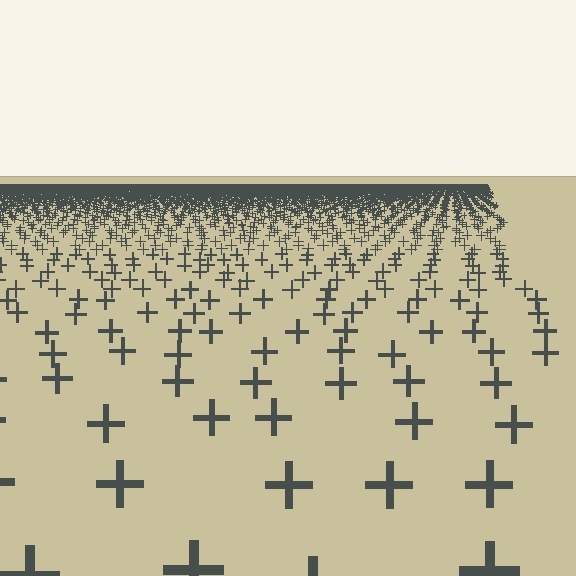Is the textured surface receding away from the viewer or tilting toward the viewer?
The surface is receding away from the viewer. Texture elements get smaller and denser toward the top.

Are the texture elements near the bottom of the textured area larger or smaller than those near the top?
Larger. Near the bottom, elements are closer to the viewer and appear at a bigger on-screen size.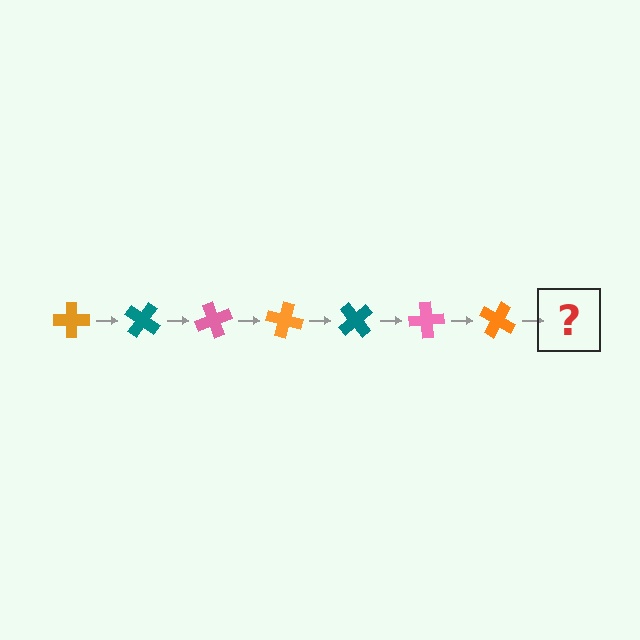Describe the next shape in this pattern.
It should be a teal cross, rotated 245 degrees from the start.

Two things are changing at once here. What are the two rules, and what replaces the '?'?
The two rules are that it rotates 35 degrees each step and the color cycles through orange, teal, and pink. The '?' should be a teal cross, rotated 245 degrees from the start.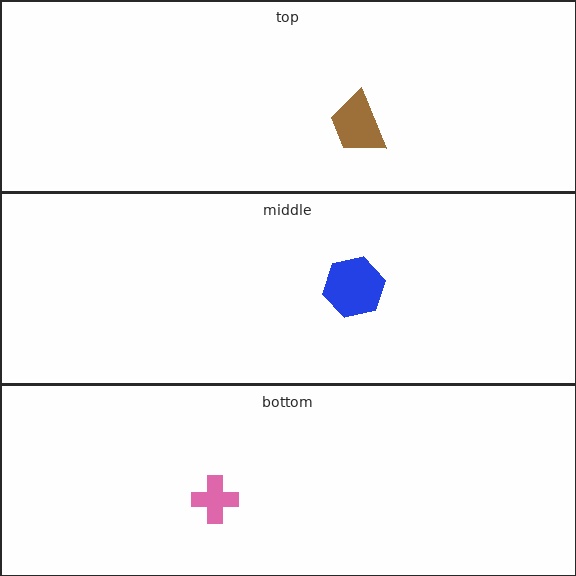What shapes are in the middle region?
The blue hexagon.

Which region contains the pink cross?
The bottom region.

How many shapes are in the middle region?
1.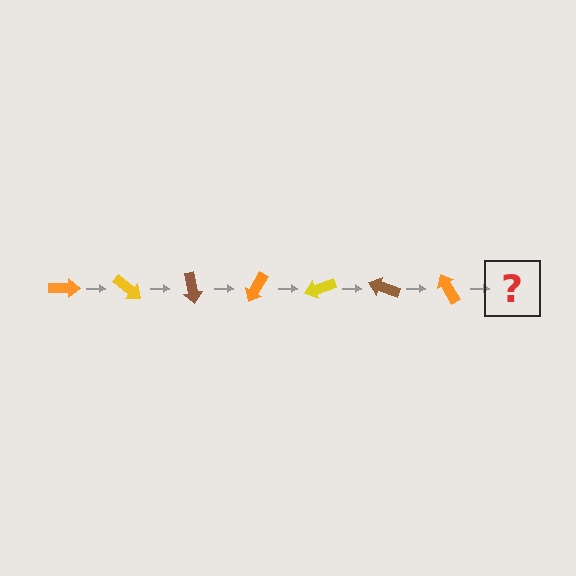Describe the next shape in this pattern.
It should be a yellow arrow, rotated 280 degrees from the start.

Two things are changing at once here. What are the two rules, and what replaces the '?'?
The two rules are that it rotates 40 degrees each step and the color cycles through orange, yellow, and brown. The '?' should be a yellow arrow, rotated 280 degrees from the start.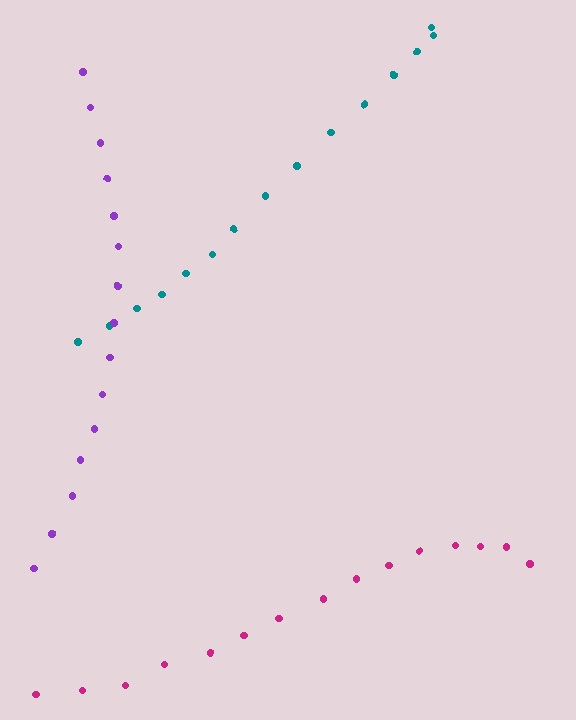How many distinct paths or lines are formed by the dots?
There are 3 distinct paths.